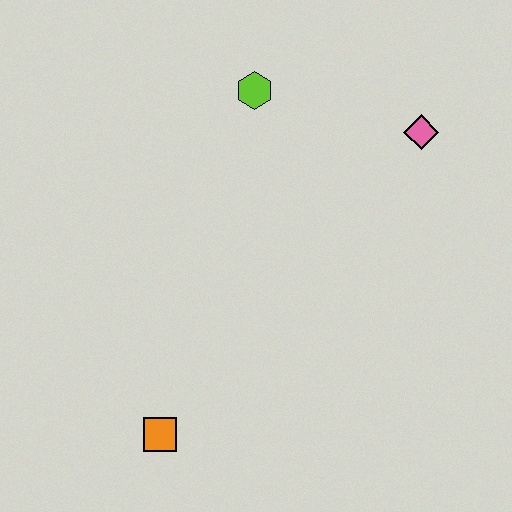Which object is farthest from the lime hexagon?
The orange square is farthest from the lime hexagon.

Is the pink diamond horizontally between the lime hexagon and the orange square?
No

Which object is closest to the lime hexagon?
The pink diamond is closest to the lime hexagon.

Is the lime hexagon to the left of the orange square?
No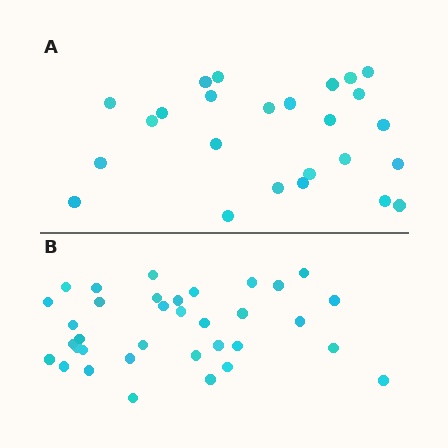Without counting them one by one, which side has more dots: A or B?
Region B (the bottom region) has more dots.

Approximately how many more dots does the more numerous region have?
Region B has roughly 10 or so more dots than region A.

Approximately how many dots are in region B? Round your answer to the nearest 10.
About 40 dots. (The exact count is 35, which rounds to 40.)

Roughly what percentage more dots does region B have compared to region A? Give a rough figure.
About 40% more.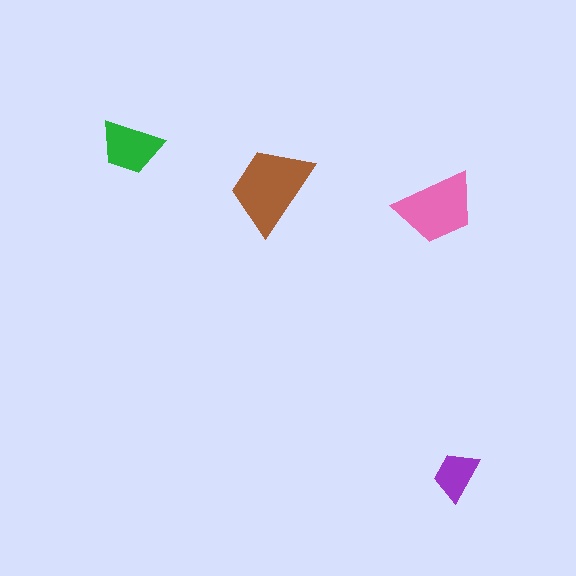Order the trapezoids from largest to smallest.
the brown one, the pink one, the green one, the purple one.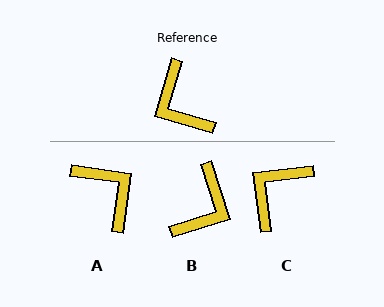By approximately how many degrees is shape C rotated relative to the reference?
Approximately 67 degrees clockwise.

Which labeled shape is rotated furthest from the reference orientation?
A, about 172 degrees away.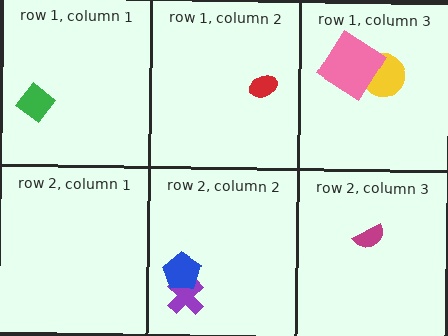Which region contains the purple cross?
The row 2, column 2 region.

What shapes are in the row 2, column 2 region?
The purple cross, the blue pentagon.